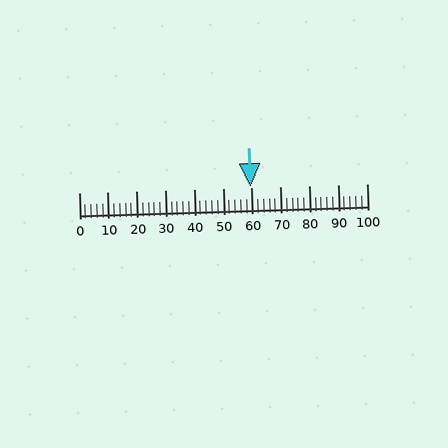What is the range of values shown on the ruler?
The ruler shows values from 0 to 100.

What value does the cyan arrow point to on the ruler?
The cyan arrow points to approximately 60.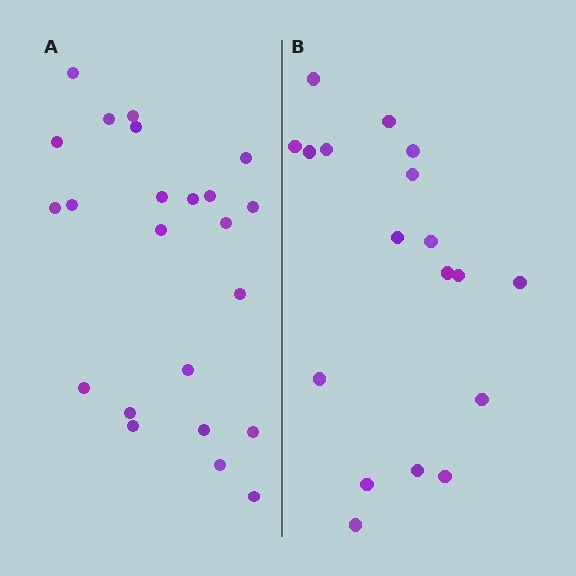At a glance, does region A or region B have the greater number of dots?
Region A (the left region) has more dots.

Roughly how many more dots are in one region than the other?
Region A has about 5 more dots than region B.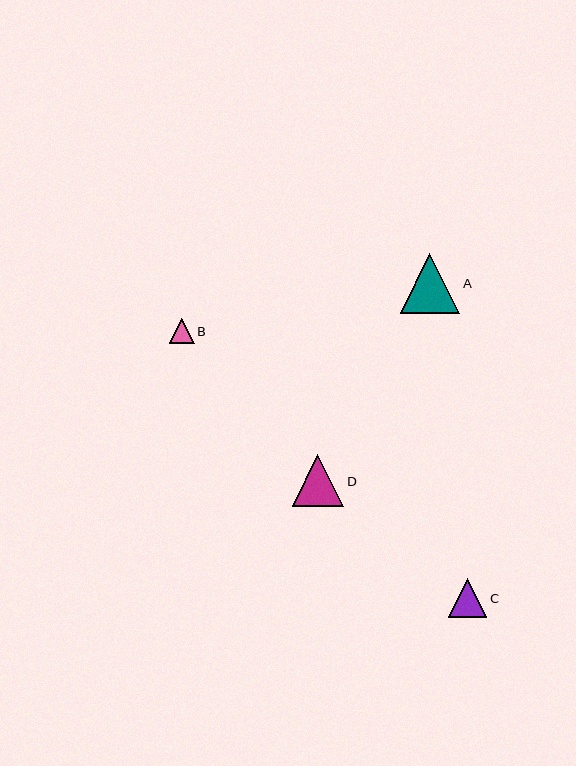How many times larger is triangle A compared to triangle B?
Triangle A is approximately 2.4 times the size of triangle B.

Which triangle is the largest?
Triangle A is the largest with a size of approximately 59 pixels.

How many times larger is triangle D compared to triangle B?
Triangle D is approximately 2.1 times the size of triangle B.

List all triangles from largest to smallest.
From largest to smallest: A, D, C, B.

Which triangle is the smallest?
Triangle B is the smallest with a size of approximately 25 pixels.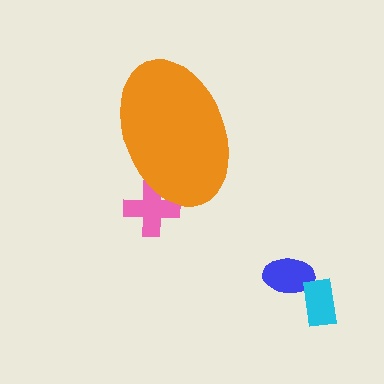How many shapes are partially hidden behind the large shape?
1 shape is partially hidden.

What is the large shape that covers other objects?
An orange ellipse.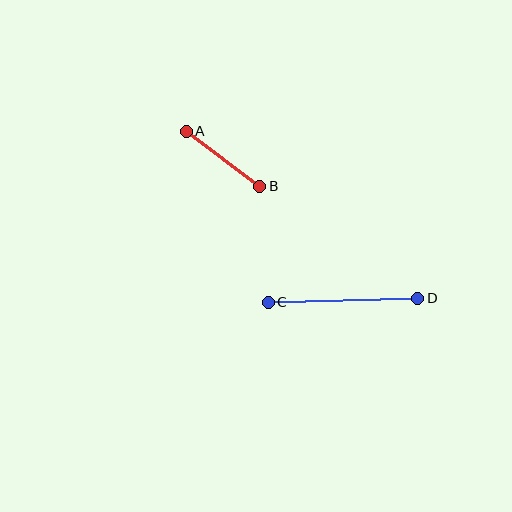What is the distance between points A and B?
The distance is approximately 92 pixels.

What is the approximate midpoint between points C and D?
The midpoint is at approximately (343, 300) pixels.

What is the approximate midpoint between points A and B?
The midpoint is at approximately (223, 159) pixels.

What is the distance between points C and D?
The distance is approximately 150 pixels.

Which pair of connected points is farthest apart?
Points C and D are farthest apart.